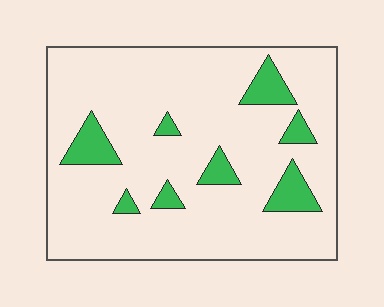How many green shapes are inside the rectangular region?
8.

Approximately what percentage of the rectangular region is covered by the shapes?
Approximately 15%.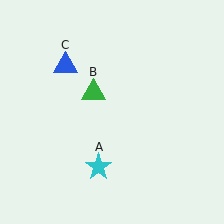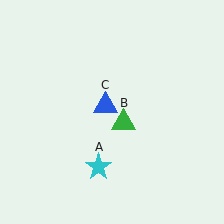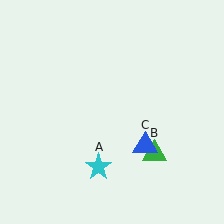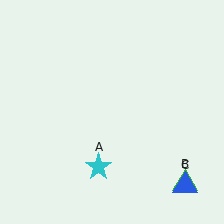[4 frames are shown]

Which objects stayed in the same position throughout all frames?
Cyan star (object A) remained stationary.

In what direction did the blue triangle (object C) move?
The blue triangle (object C) moved down and to the right.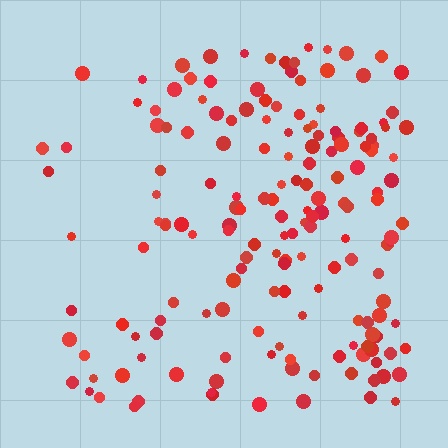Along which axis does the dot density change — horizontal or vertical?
Horizontal.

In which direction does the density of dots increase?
From left to right, with the right side densest.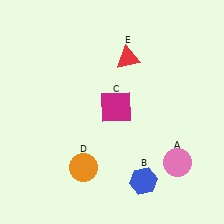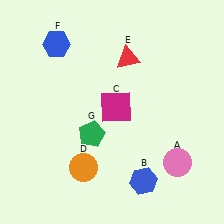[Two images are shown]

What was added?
A blue hexagon (F), a green pentagon (G) were added in Image 2.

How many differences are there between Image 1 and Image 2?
There are 2 differences between the two images.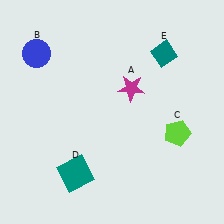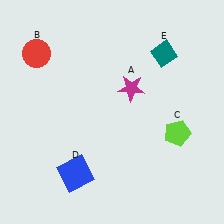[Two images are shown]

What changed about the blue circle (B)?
In Image 1, B is blue. In Image 2, it changed to red.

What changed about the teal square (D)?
In Image 1, D is teal. In Image 2, it changed to blue.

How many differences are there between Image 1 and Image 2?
There are 2 differences between the two images.